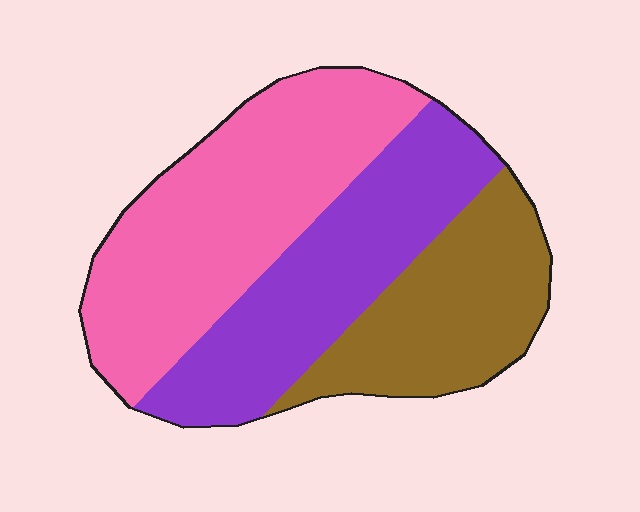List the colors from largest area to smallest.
From largest to smallest: pink, purple, brown.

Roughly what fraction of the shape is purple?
Purple takes up about one third (1/3) of the shape.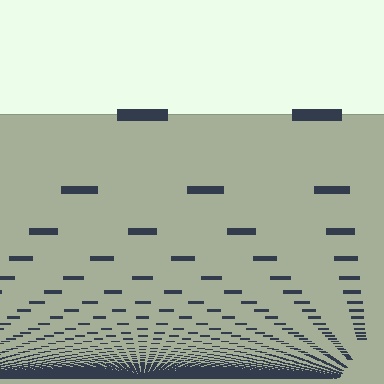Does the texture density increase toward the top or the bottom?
Density increases toward the bottom.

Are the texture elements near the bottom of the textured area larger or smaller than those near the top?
Smaller. The gradient is inverted — elements near the bottom are smaller and denser.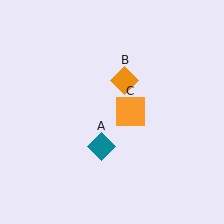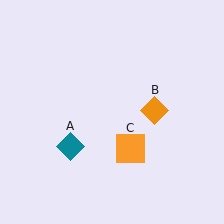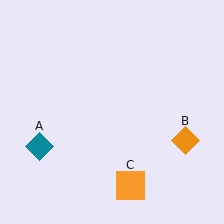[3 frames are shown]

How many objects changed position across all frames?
3 objects changed position: teal diamond (object A), orange diamond (object B), orange square (object C).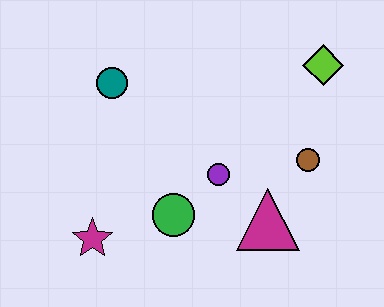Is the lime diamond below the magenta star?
No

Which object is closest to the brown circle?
The magenta triangle is closest to the brown circle.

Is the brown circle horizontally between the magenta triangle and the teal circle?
No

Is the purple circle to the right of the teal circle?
Yes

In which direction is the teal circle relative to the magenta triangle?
The teal circle is to the left of the magenta triangle.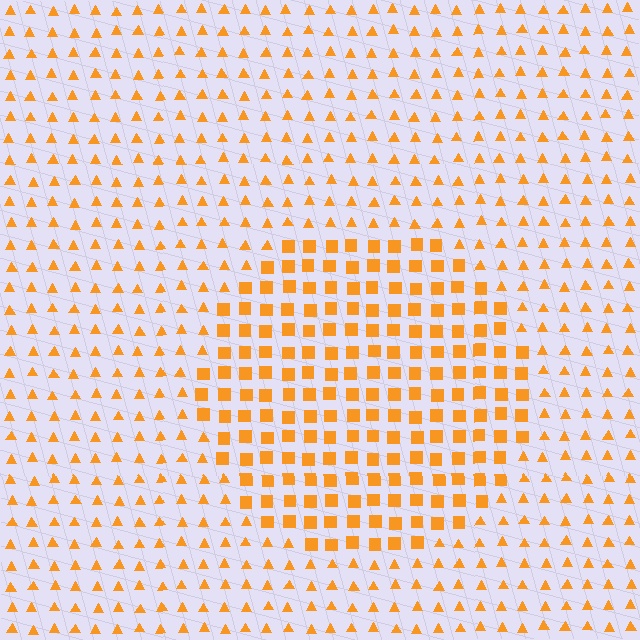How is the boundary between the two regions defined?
The boundary is defined by a change in element shape: squares inside vs. triangles outside. All elements share the same color and spacing.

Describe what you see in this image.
The image is filled with small orange elements arranged in a uniform grid. A circle-shaped region contains squares, while the surrounding area contains triangles. The boundary is defined purely by the change in element shape.